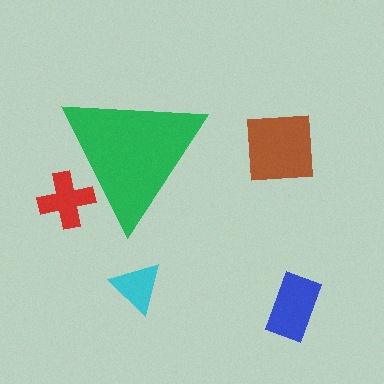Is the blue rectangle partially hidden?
No, the blue rectangle is fully visible.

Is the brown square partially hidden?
No, the brown square is fully visible.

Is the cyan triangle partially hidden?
No, the cyan triangle is fully visible.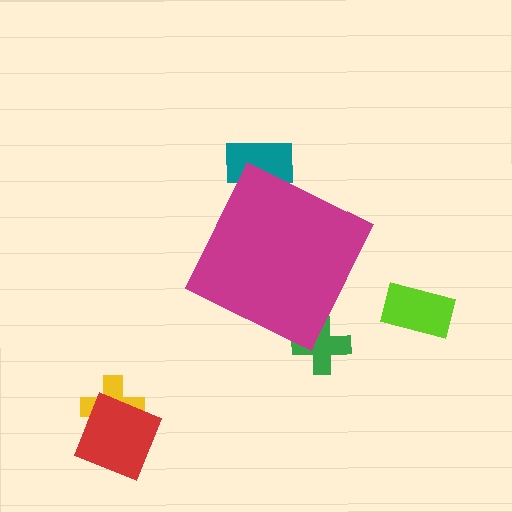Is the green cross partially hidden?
Yes, the green cross is partially hidden behind the magenta diamond.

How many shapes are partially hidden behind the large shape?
2 shapes are partially hidden.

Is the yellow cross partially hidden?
No, the yellow cross is fully visible.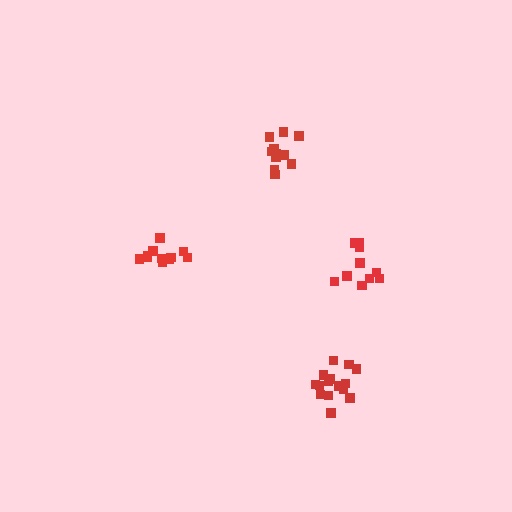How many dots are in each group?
Group 1: 15 dots, Group 2: 10 dots, Group 3: 11 dots, Group 4: 11 dots (47 total).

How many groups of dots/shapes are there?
There are 4 groups.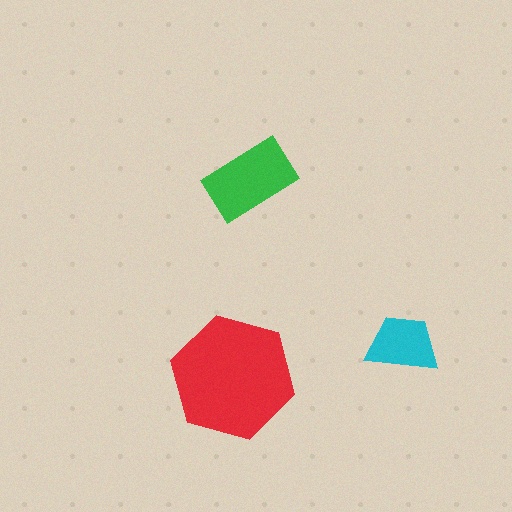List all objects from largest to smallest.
The red hexagon, the green rectangle, the cyan trapezoid.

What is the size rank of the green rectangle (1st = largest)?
2nd.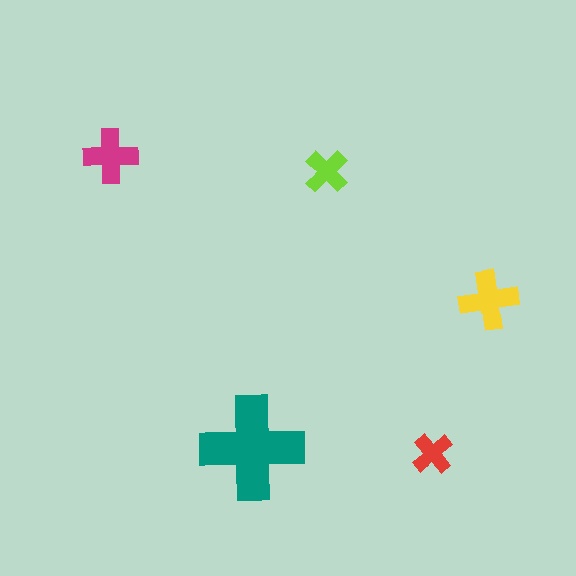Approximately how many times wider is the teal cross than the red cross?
About 2.5 times wider.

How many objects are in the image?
There are 5 objects in the image.